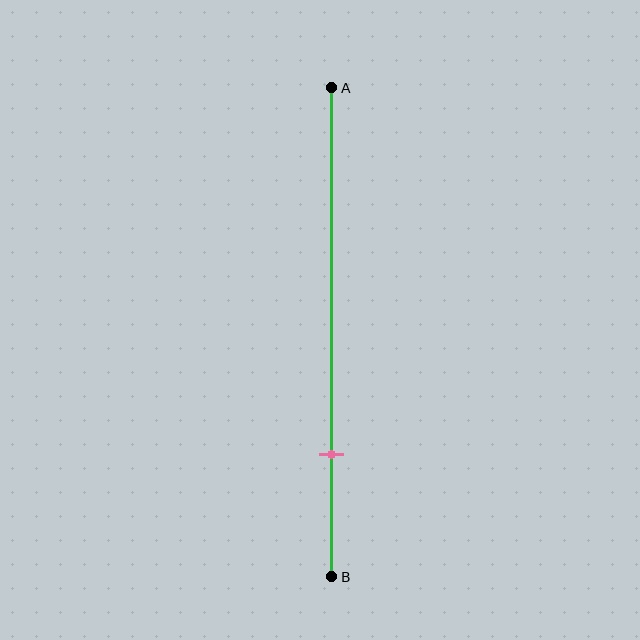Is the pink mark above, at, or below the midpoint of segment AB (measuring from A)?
The pink mark is below the midpoint of segment AB.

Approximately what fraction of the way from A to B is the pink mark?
The pink mark is approximately 75% of the way from A to B.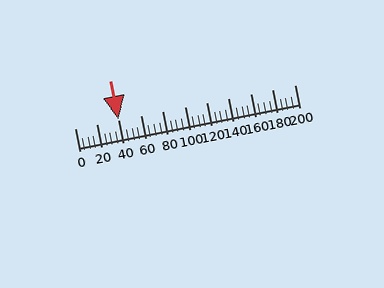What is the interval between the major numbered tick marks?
The major tick marks are spaced 20 units apart.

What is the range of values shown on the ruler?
The ruler shows values from 0 to 200.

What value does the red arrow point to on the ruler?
The red arrow points to approximately 40.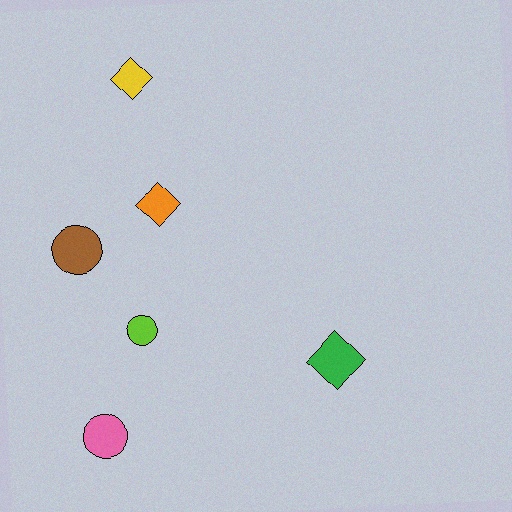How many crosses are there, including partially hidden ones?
There are no crosses.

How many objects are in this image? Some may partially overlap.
There are 6 objects.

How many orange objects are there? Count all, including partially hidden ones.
There is 1 orange object.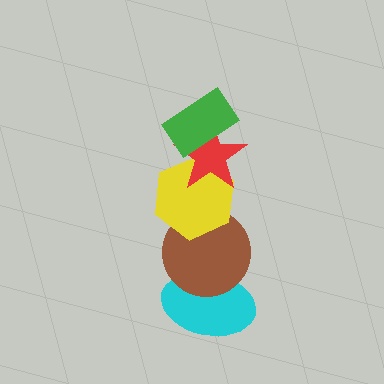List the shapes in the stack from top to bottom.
From top to bottom: the green rectangle, the red star, the yellow hexagon, the brown circle, the cyan ellipse.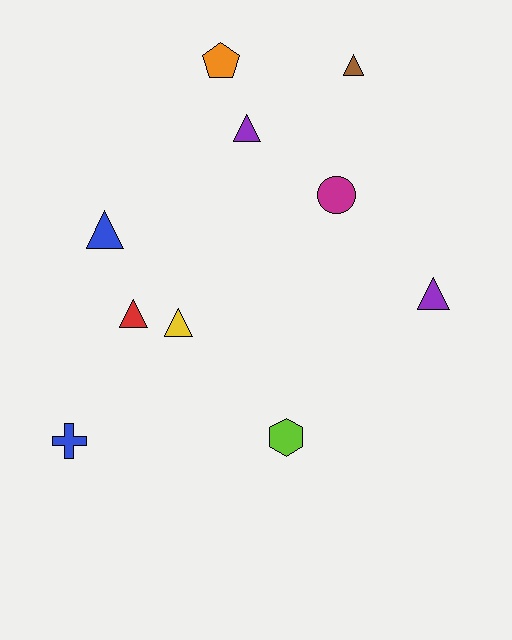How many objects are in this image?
There are 10 objects.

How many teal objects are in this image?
There are no teal objects.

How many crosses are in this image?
There is 1 cross.